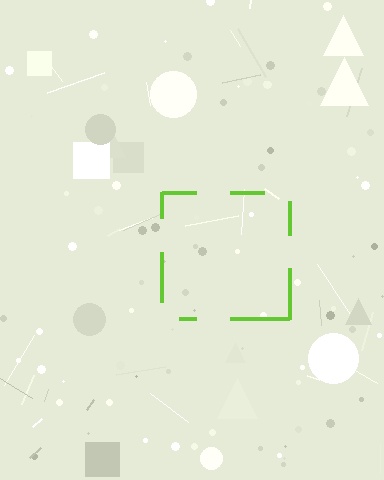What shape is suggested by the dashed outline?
The dashed outline suggests a square.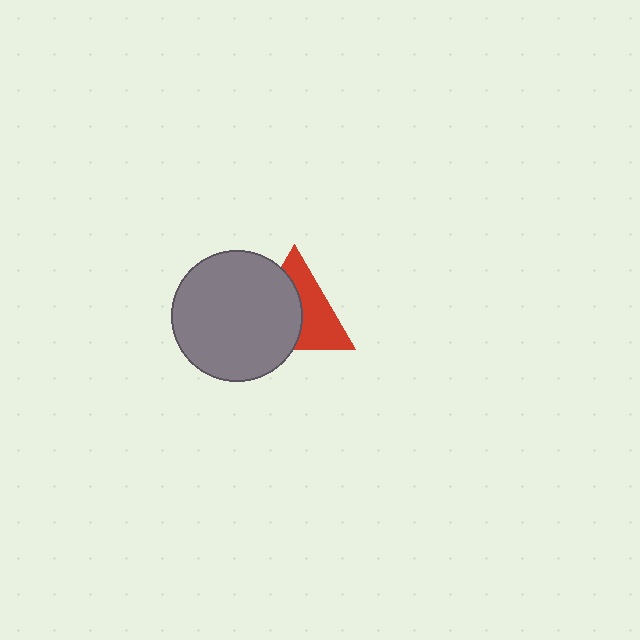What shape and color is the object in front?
The object in front is a gray circle.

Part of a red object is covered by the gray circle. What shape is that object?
It is a triangle.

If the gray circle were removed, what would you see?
You would see the complete red triangle.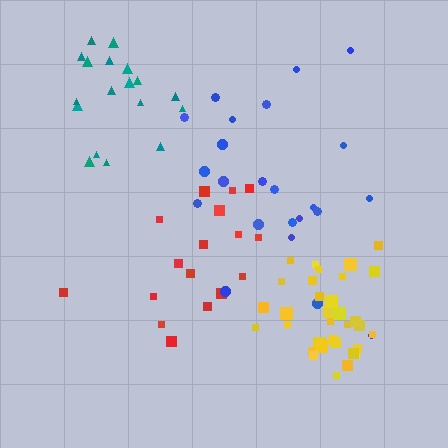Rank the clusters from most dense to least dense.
yellow, teal, red, blue.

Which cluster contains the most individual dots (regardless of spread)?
Yellow (34).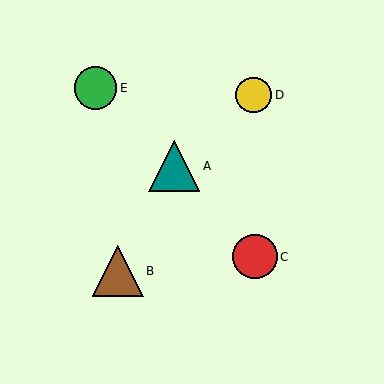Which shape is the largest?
The brown triangle (labeled B) is the largest.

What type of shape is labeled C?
Shape C is a red circle.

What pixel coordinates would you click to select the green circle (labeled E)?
Click at (95, 88) to select the green circle E.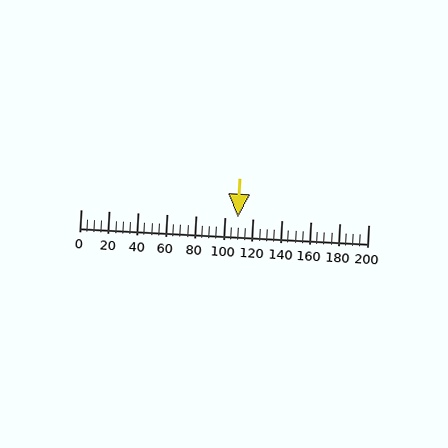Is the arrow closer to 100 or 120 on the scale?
The arrow is closer to 100.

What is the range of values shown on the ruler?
The ruler shows values from 0 to 200.